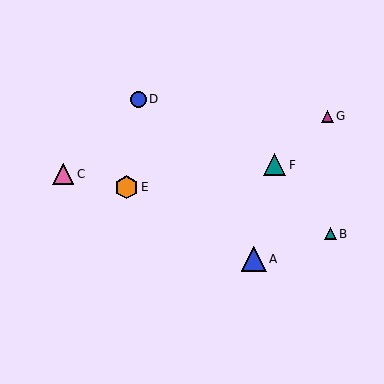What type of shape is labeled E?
Shape E is an orange hexagon.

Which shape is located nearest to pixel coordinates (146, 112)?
The blue circle (labeled D) at (138, 99) is nearest to that location.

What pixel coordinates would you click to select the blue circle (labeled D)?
Click at (138, 99) to select the blue circle D.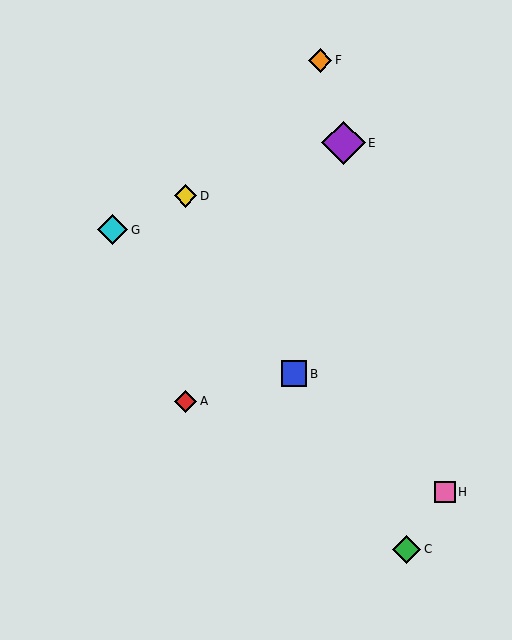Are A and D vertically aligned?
Yes, both are at x≈186.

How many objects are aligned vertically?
2 objects (A, D) are aligned vertically.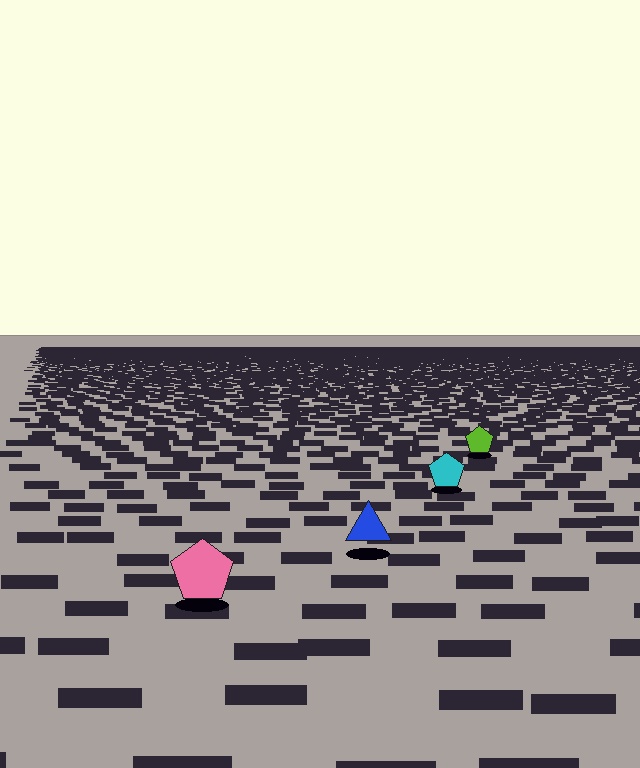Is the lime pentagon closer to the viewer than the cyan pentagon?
No. The cyan pentagon is closer — you can tell from the texture gradient: the ground texture is coarser near it.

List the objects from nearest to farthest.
From nearest to farthest: the pink pentagon, the blue triangle, the cyan pentagon, the lime pentagon.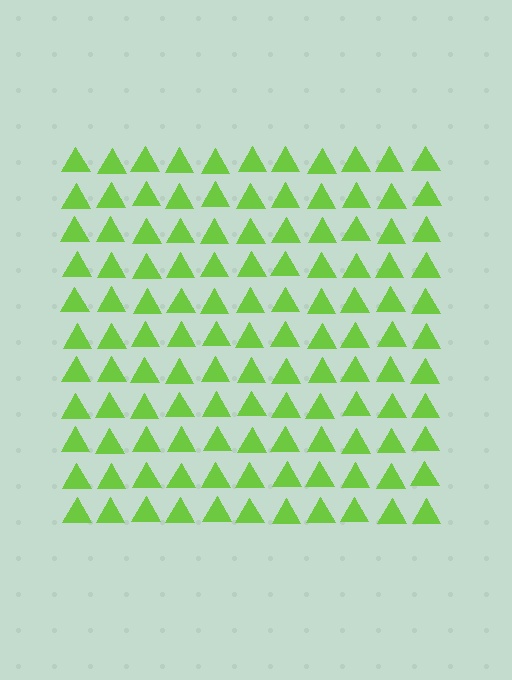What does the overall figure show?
The overall figure shows a square.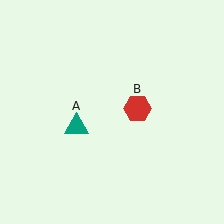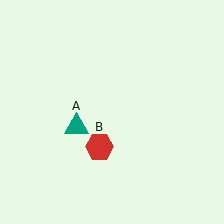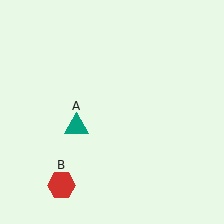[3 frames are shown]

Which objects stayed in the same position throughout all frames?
Teal triangle (object A) remained stationary.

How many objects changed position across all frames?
1 object changed position: red hexagon (object B).